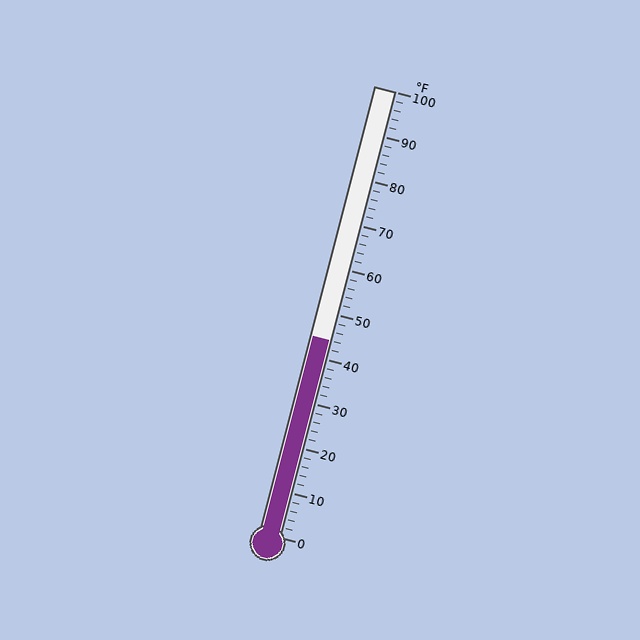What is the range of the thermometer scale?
The thermometer scale ranges from 0°F to 100°F.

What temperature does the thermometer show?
The thermometer shows approximately 44°F.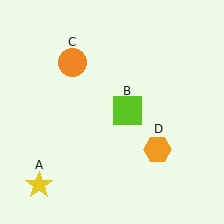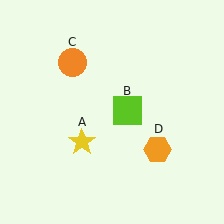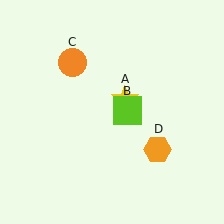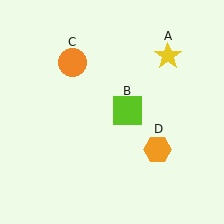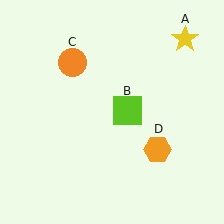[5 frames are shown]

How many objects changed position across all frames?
1 object changed position: yellow star (object A).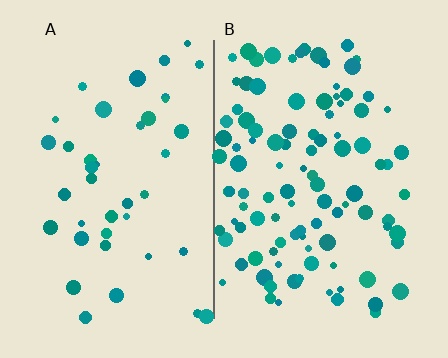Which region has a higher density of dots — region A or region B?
B (the right).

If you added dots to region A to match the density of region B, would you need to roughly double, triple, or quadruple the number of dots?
Approximately double.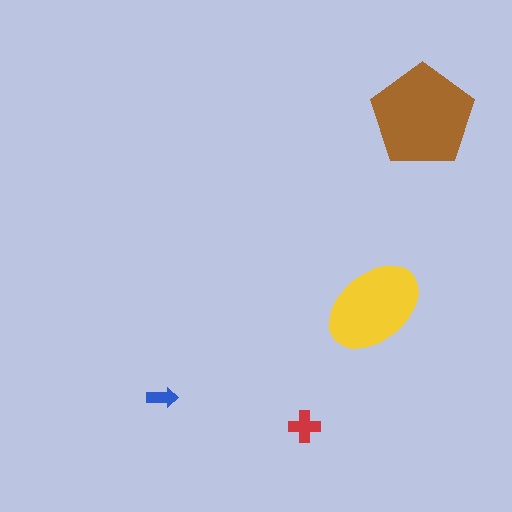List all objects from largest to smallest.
The brown pentagon, the yellow ellipse, the red cross, the blue arrow.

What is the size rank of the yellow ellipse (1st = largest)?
2nd.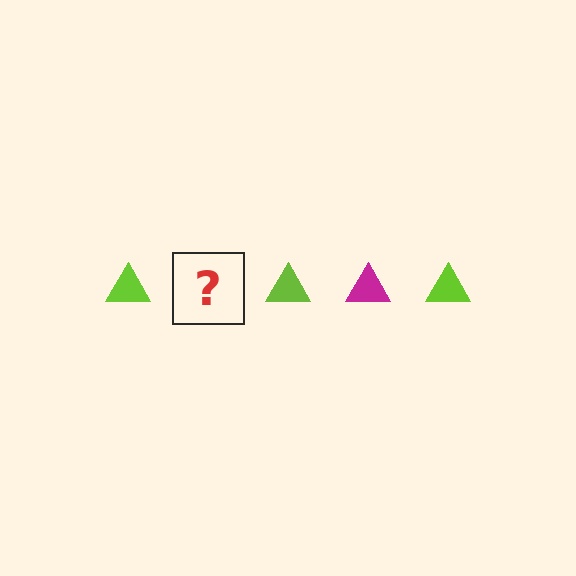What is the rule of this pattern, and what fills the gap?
The rule is that the pattern cycles through lime, magenta triangles. The gap should be filled with a magenta triangle.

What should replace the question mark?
The question mark should be replaced with a magenta triangle.